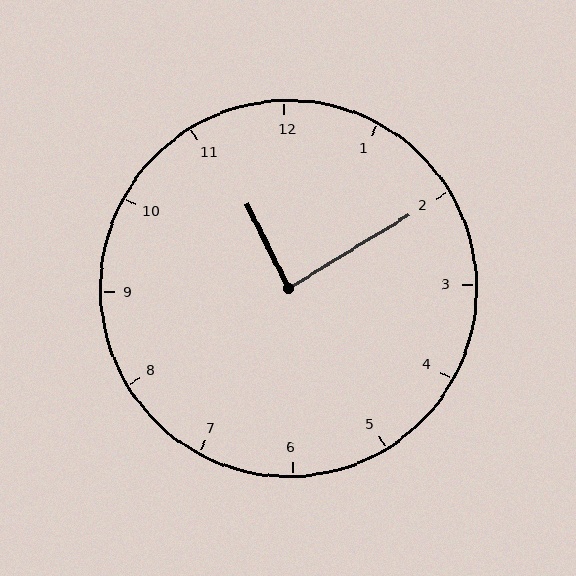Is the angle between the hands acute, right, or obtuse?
It is right.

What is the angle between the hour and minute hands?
Approximately 85 degrees.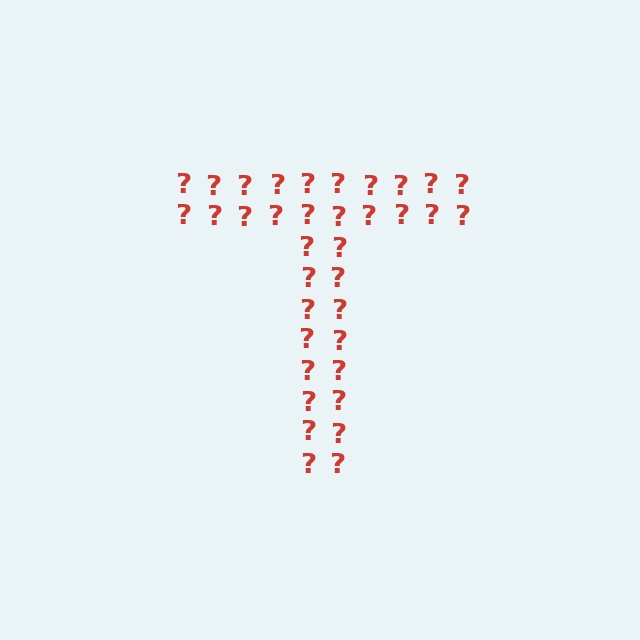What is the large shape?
The large shape is the letter T.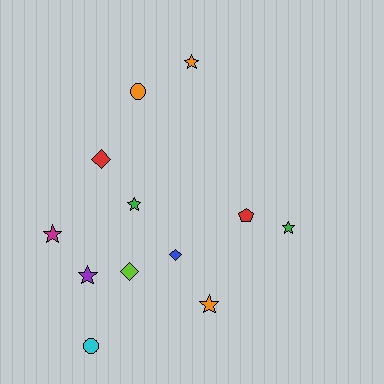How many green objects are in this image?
There are 2 green objects.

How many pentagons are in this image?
There is 1 pentagon.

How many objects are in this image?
There are 12 objects.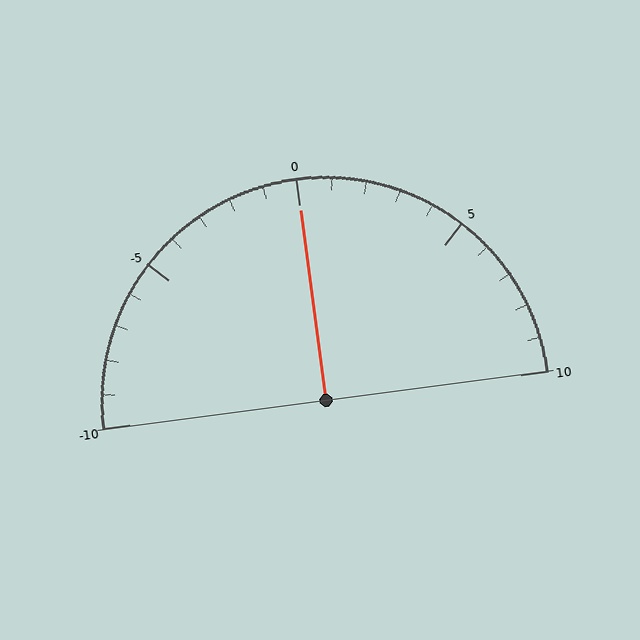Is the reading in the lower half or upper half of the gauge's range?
The reading is in the upper half of the range (-10 to 10).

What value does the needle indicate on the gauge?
The needle indicates approximately 0.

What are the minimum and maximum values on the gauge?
The gauge ranges from -10 to 10.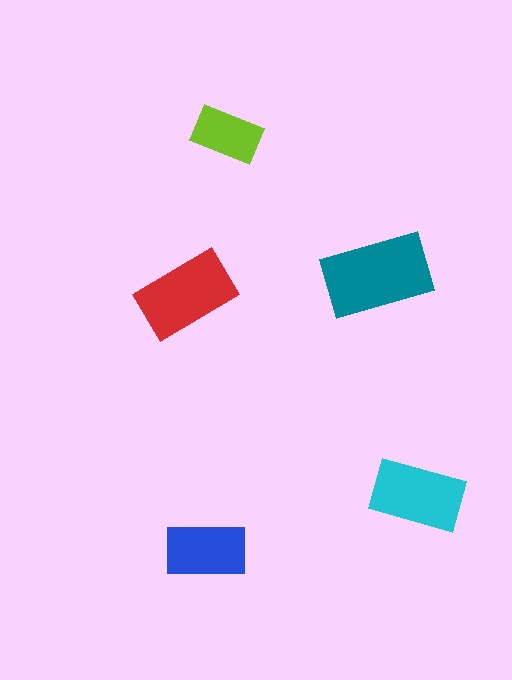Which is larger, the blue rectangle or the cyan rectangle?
The cyan one.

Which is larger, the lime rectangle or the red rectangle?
The red one.